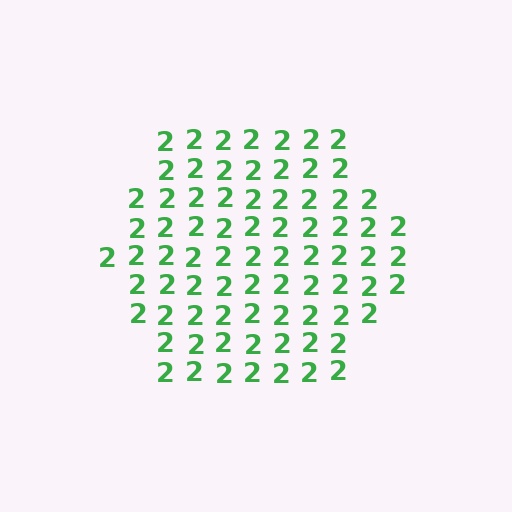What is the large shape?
The large shape is a hexagon.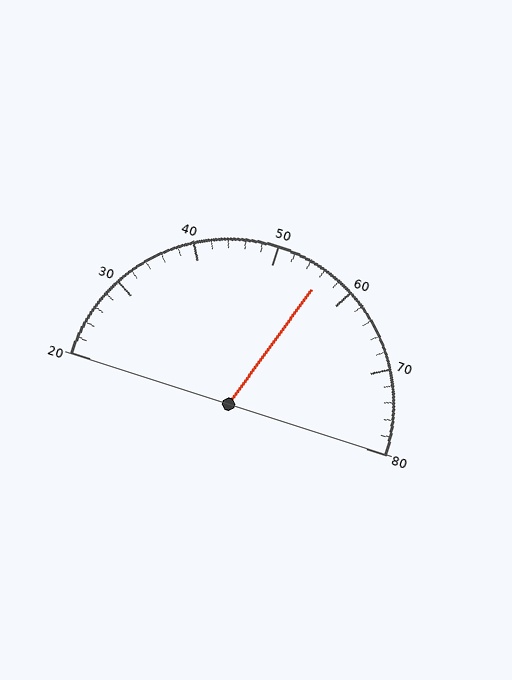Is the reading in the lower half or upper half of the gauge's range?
The reading is in the upper half of the range (20 to 80).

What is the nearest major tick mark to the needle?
The nearest major tick mark is 60.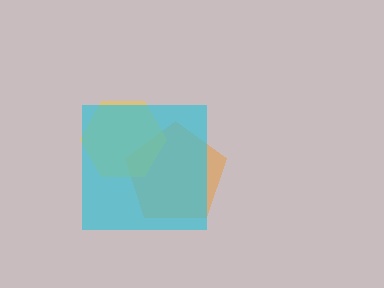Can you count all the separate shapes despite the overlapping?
Yes, there are 3 separate shapes.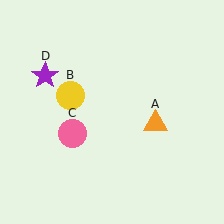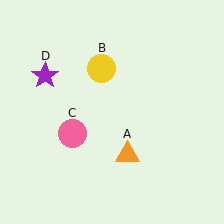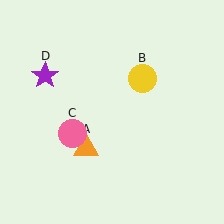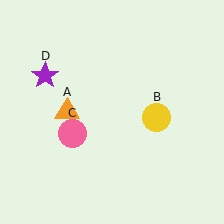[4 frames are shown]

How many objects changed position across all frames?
2 objects changed position: orange triangle (object A), yellow circle (object B).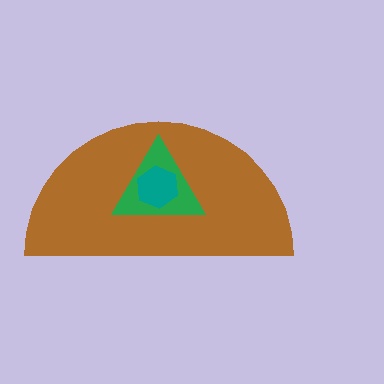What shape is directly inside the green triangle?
The teal hexagon.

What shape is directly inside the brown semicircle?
The green triangle.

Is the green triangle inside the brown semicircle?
Yes.